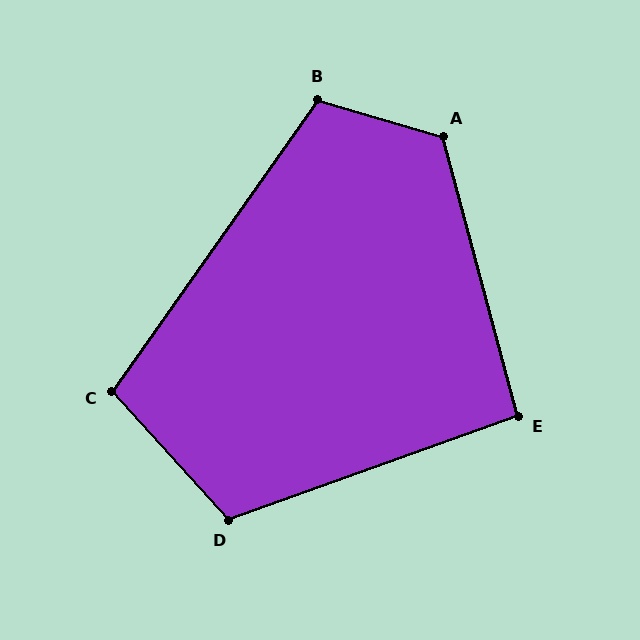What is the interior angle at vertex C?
Approximately 103 degrees (obtuse).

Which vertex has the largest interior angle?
A, at approximately 122 degrees.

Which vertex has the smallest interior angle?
E, at approximately 95 degrees.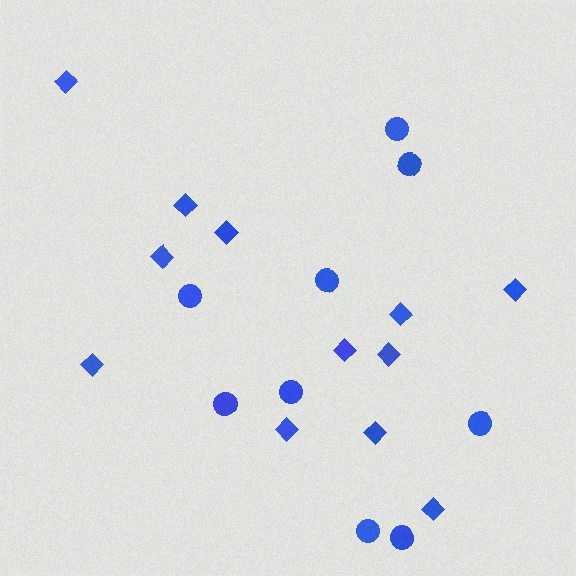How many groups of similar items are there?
There are 2 groups: one group of diamonds (12) and one group of circles (9).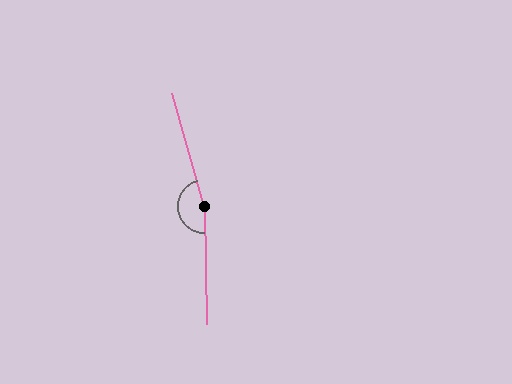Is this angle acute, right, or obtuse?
It is obtuse.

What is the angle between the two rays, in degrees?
Approximately 166 degrees.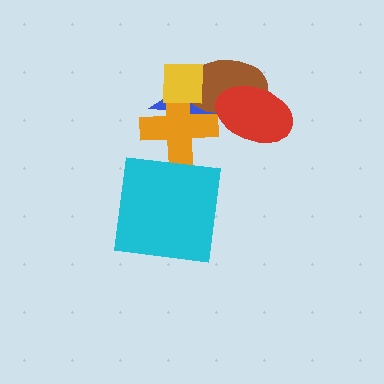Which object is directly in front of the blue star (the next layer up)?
The brown ellipse is directly in front of the blue star.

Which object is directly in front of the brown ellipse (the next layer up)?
The orange cross is directly in front of the brown ellipse.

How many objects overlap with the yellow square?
3 objects overlap with the yellow square.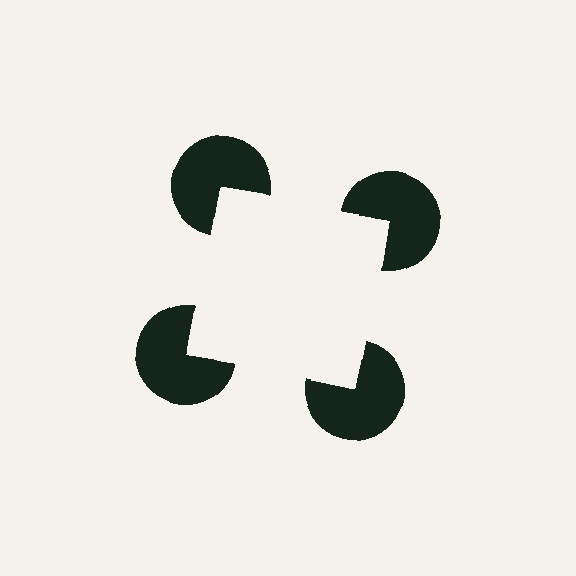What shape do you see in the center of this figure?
An illusory square — its edges are inferred from the aligned wedge cuts in the pac-man discs, not physically drawn.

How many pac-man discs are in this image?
There are 4 — one at each vertex of the illusory square.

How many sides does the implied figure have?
4 sides.